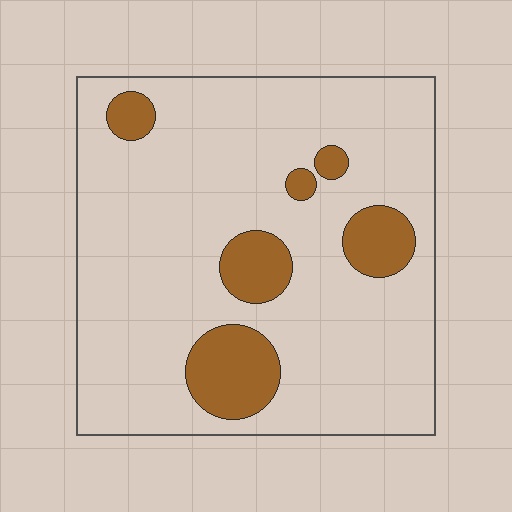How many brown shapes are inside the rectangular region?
6.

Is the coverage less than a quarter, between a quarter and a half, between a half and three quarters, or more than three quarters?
Less than a quarter.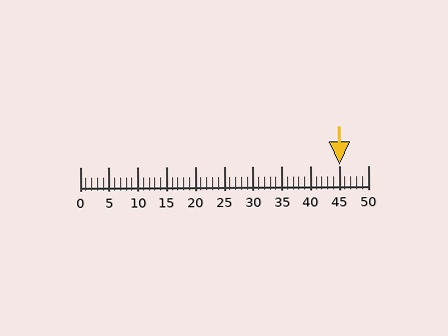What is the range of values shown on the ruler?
The ruler shows values from 0 to 50.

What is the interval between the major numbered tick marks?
The major tick marks are spaced 5 units apart.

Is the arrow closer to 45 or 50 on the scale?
The arrow is closer to 45.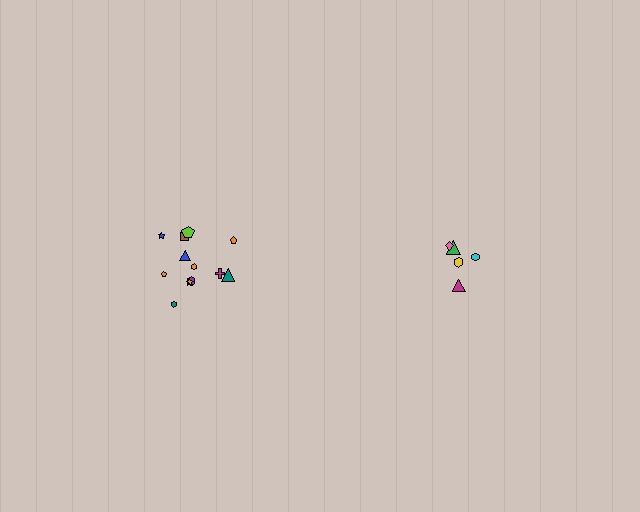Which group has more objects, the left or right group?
The left group.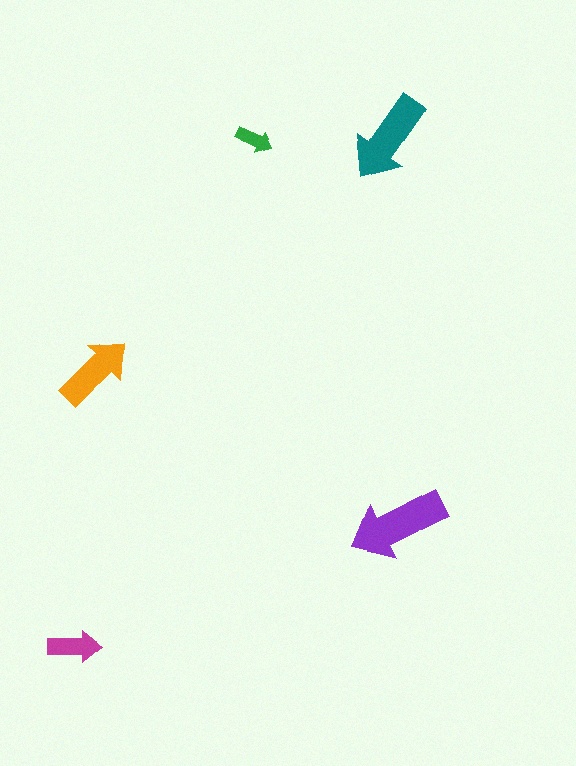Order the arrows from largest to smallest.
the purple one, the teal one, the orange one, the magenta one, the green one.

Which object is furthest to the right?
The purple arrow is rightmost.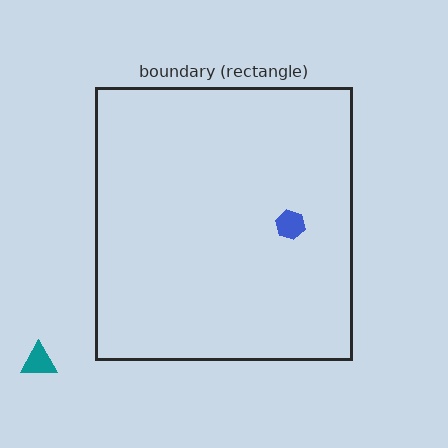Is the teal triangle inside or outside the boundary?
Outside.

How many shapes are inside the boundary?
1 inside, 1 outside.